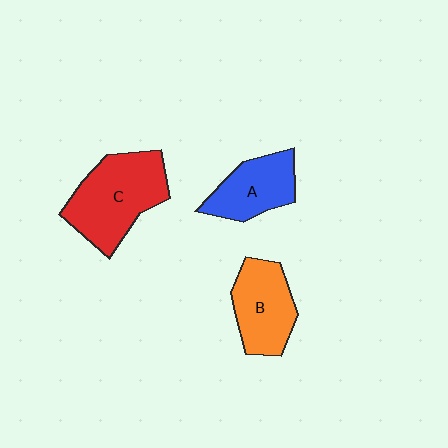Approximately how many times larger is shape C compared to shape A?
Approximately 1.6 times.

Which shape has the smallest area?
Shape A (blue).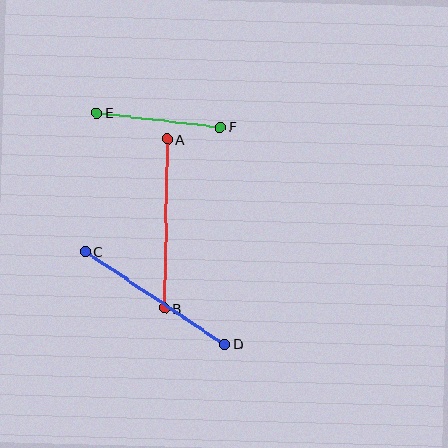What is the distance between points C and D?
The distance is approximately 167 pixels.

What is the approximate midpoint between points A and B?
The midpoint is at approximately (166, 224) pixels.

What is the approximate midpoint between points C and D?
The midpoint is at approximately (155, 298) pixels.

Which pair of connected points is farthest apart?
Points A and B are farthest apart.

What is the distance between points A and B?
The distance is approximately 169 pixels.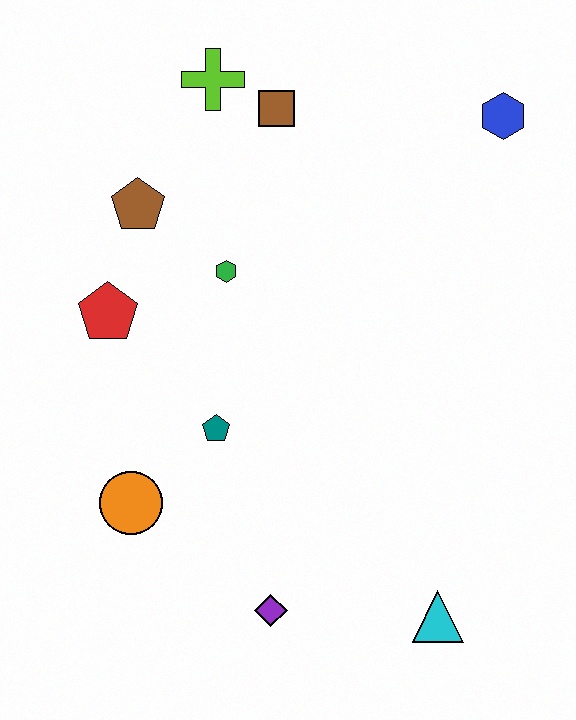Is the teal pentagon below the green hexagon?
Yes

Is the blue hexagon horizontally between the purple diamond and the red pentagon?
No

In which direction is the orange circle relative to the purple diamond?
The orange circle is to the left of the purple diamond.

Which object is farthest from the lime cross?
The cyan triangle is farthest from the lime cross.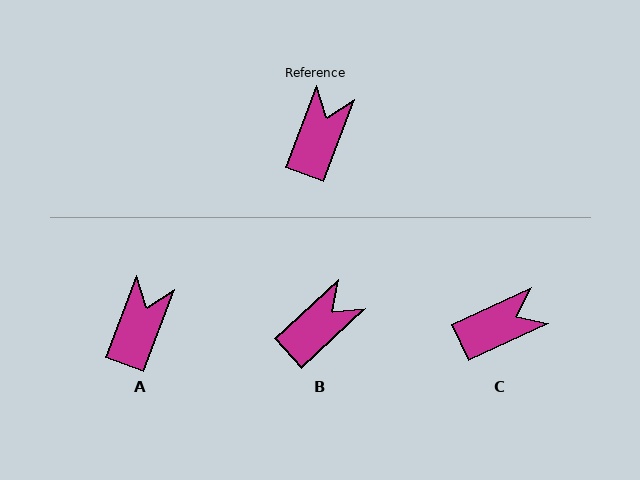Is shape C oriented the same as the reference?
No, it is off by about 45 degrees.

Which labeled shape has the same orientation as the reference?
A.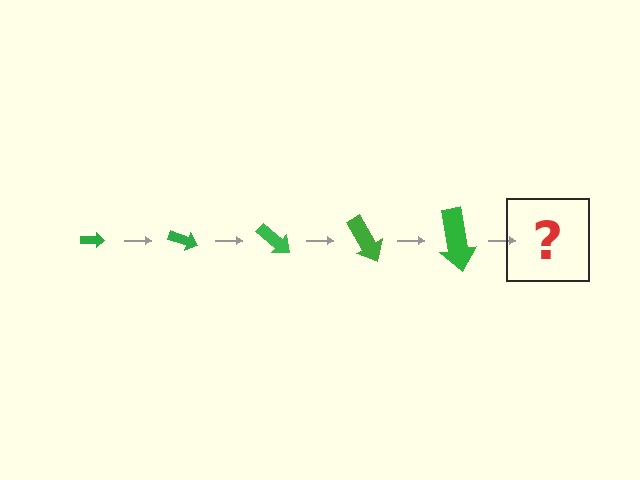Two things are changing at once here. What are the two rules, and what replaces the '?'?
The two rules are that the arrow grows larger each step and it rotates 20 degrees each step. The '?' should be an arrow, larger than the previous one and rotated 100 degrees from the start.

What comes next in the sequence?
The next element should be an arrow, larger than the previous one and rotated 100 degrees from the start.